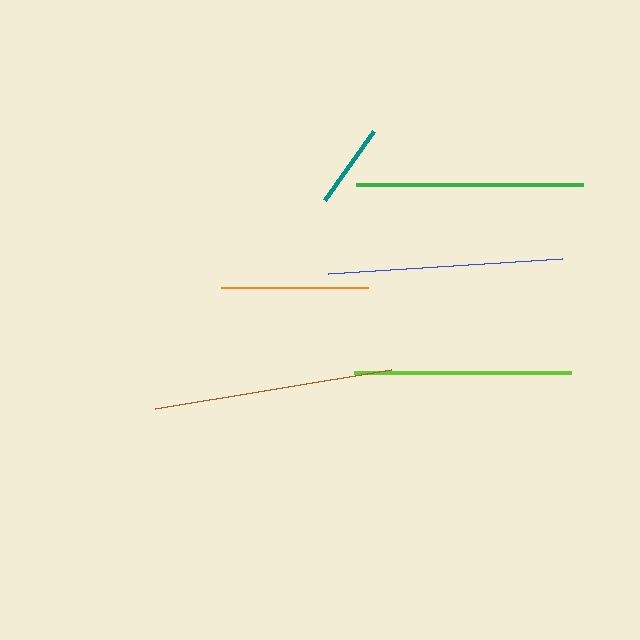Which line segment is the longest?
The brown line is the longest at approximately 239 pixels.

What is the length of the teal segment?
The teal segment is approximately 84 pixels long.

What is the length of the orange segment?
The orange segment is approximately 147 pixels long.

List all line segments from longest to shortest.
From longest to shortest: brown, blue, green, lime, orange, teal.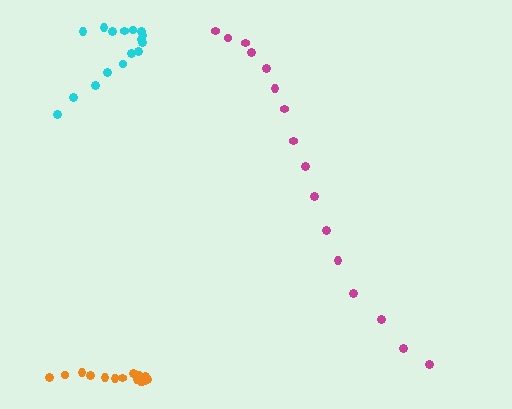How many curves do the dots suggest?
There are 3 distinct paths.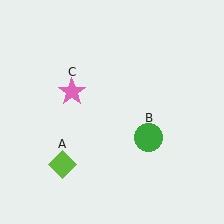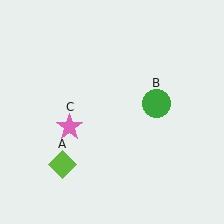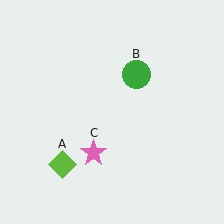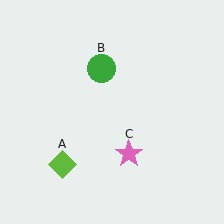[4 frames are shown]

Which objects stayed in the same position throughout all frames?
Lime diamond (object A) remained stationary.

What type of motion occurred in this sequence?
The green circle (object B), pink star (object C) rotated counterclockwise around the center of the scene.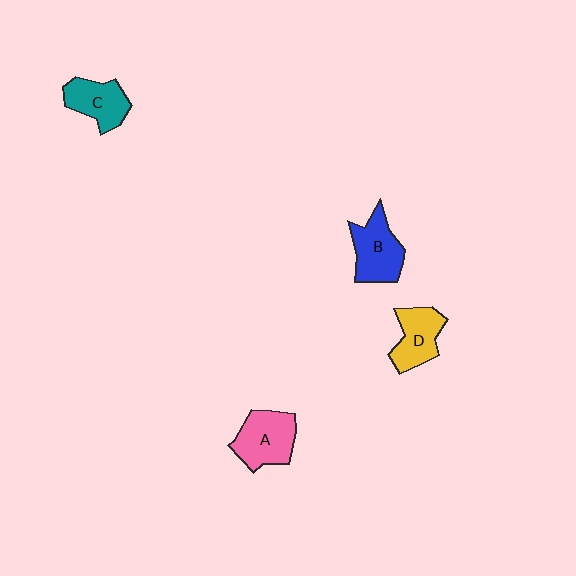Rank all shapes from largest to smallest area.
From largest to smallest: A (pink), B (blue), D (yellow), C (teal).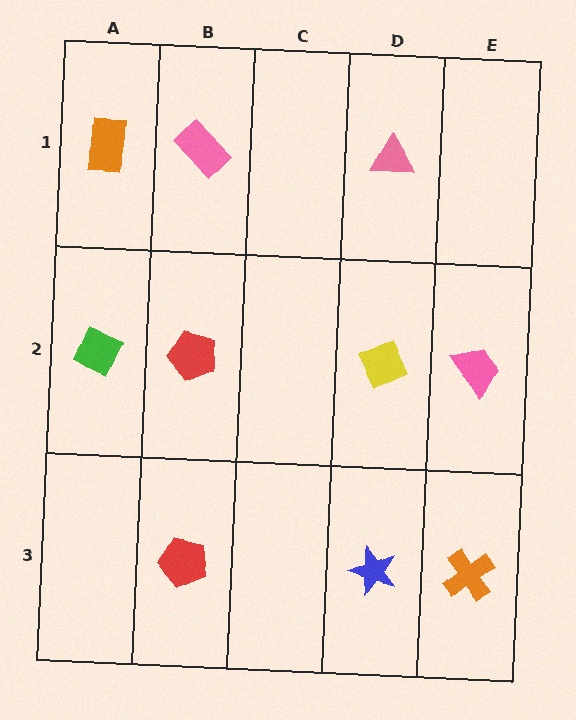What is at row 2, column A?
A green diamond.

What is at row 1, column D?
A pink triangle.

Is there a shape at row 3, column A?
No, that cell is empty.